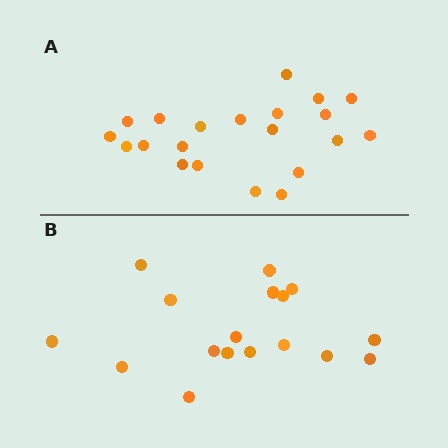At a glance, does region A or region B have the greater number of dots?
Region A (the top region) has more dots.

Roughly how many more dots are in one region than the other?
Region A has about 4 more dots than region B.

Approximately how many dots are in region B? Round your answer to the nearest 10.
About 20 dots. (The exact count is 17, which rounds to 20.)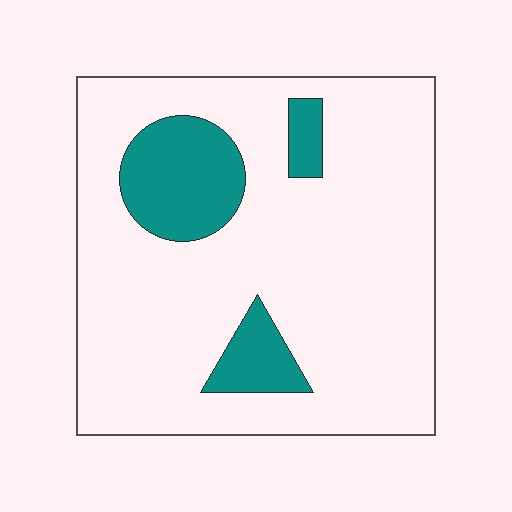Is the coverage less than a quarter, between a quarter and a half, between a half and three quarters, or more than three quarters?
Less than a quarter.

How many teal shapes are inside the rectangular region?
3.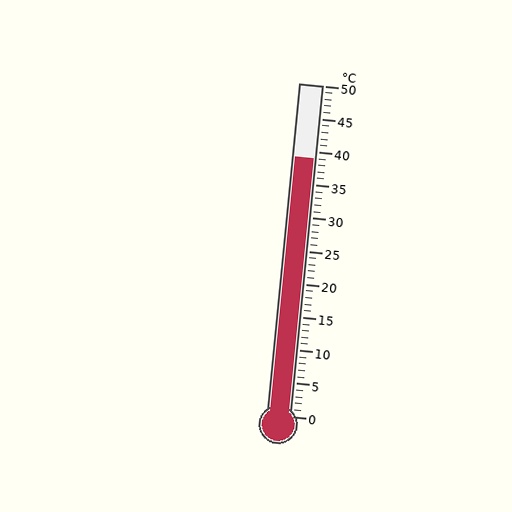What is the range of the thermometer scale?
The thermometer scale ranges from 0°C to 50°C.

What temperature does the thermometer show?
The thermometer shows approximately 39°C.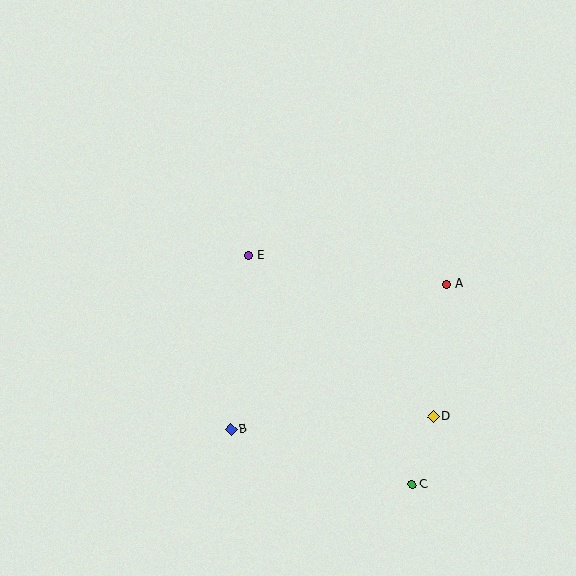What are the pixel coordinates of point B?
Point B is at (231, 429).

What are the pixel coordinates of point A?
Point A is at (447, 284).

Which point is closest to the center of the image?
Point E at (249, 256) is closest to the center.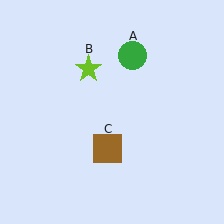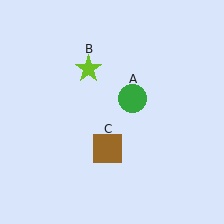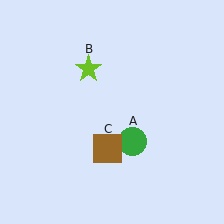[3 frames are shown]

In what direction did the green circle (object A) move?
The green circle (object A) moved down.